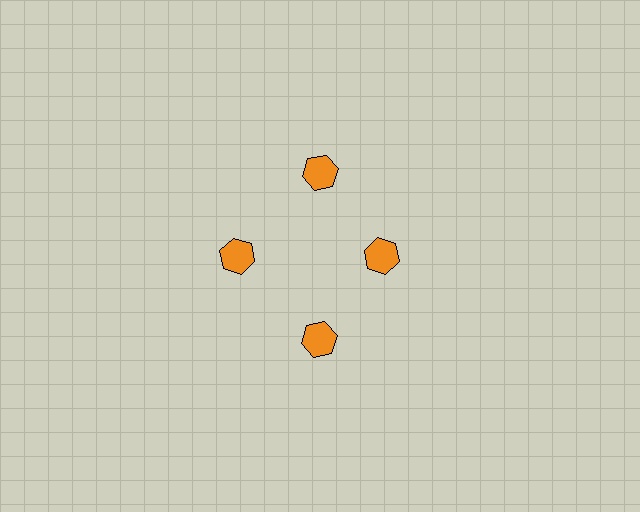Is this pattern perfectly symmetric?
No. The 4 orange hexagons are arranged in a ring, but one element near the 3 o'clock position is pulled inward toward the center, breaking the 4-fold rotational symmetry.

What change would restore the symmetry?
The symmetry would be restored by moving it outward, back onto the ring so that all 4 hexagons sit at equal angles and equal distance from the center.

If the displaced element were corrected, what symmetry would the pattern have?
It would have 4-fold rotational symmetry — the pattern would map onto itself every 90 degrees.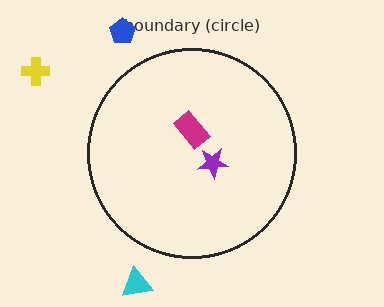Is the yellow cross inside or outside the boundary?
Outside.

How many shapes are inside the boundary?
2 inside, 3 outside.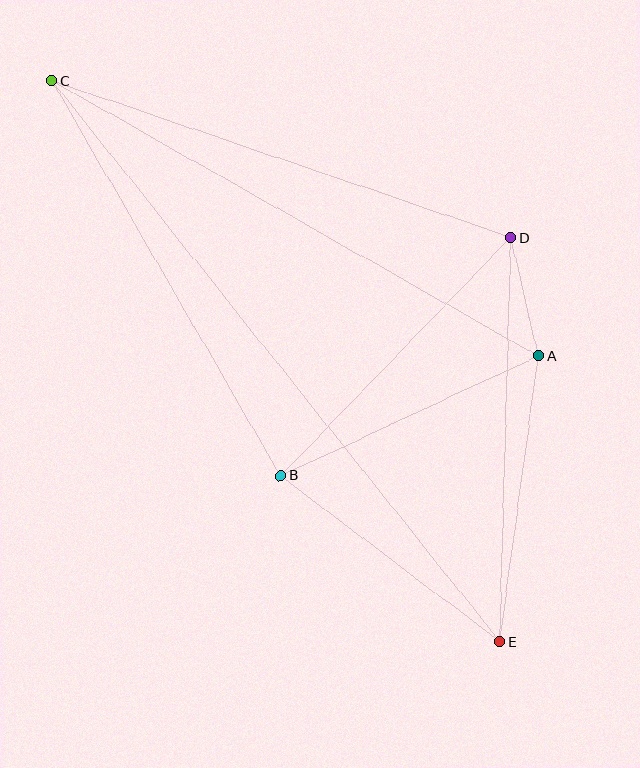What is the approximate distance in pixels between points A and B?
The distance between A and B is approximately 284 pixels.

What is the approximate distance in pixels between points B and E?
The distance between B and E is approximately 275 pixels.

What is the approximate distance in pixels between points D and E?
The distance between D and E is approximately 404 pixels.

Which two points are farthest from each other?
Points C and E are farthest from each other.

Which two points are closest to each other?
Points A and D are closest to each other.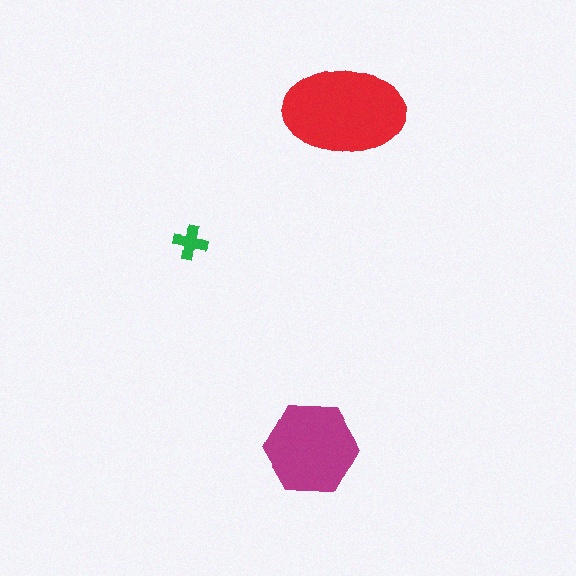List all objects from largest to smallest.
The red ellipse, the magenta hexagon, the green cross.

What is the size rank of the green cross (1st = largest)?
3rd.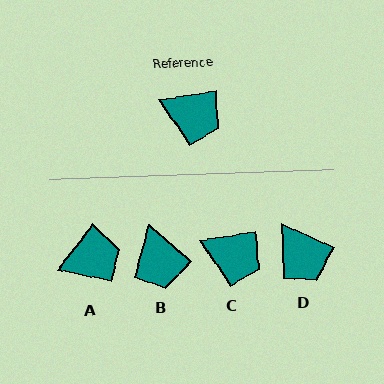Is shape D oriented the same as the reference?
No, it is off by about 33 degrees.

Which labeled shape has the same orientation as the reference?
C.